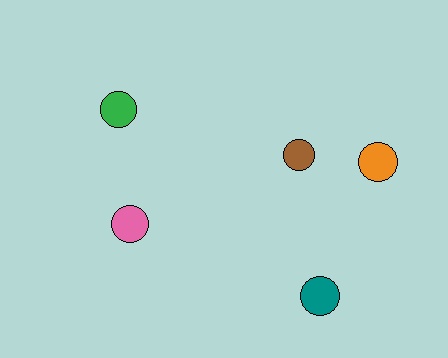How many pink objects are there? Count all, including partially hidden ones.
There is 1 pink object.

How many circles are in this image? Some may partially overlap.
There are 5 circles.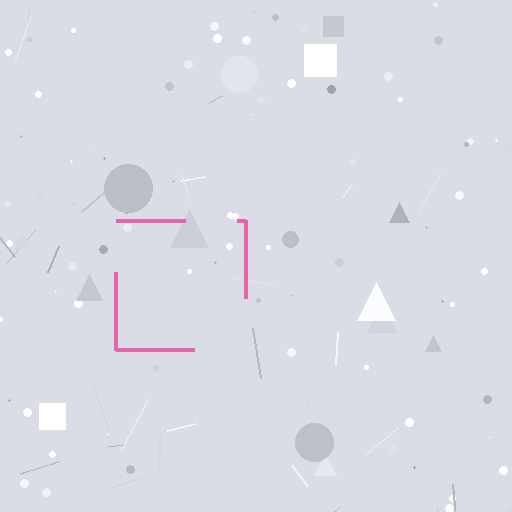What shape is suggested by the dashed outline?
The dashed outline suggests a square.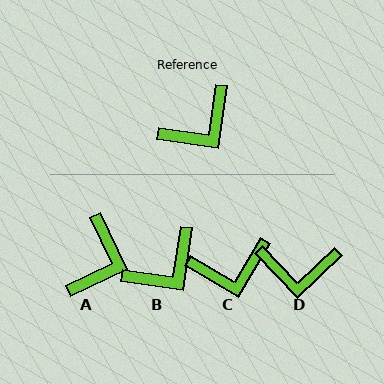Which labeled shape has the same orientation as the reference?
B.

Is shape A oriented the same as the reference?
No, it is off by about 34 degrees.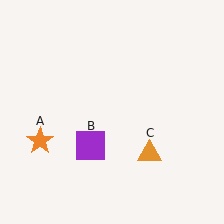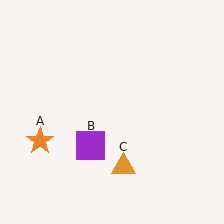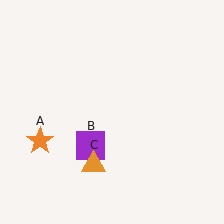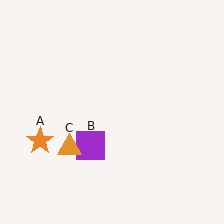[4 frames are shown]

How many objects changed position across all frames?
1 object changed position: orange triangle (object C).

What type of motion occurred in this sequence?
The orange triangle (object C) rotated clockwise around the center of the scene.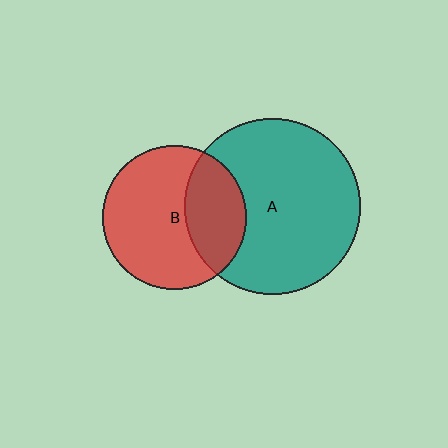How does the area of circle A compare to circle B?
Approximately 1.5 times.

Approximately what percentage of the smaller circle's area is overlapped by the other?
Approximately 35%.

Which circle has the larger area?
Circle A (teal).